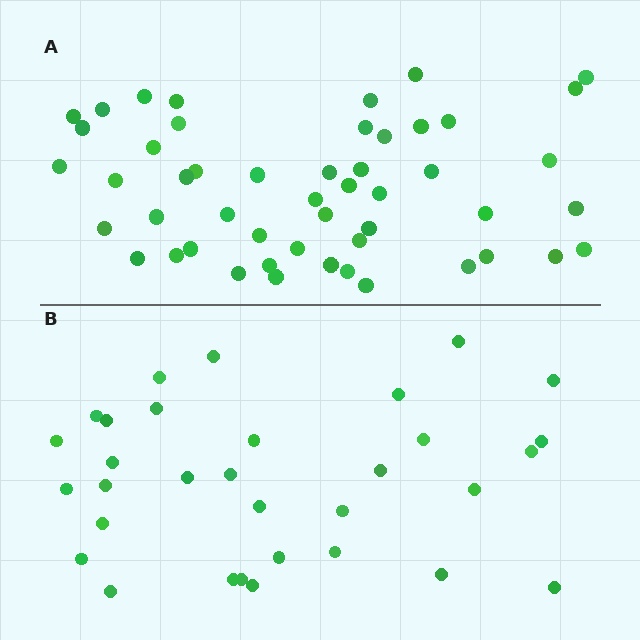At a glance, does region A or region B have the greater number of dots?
Region A (the top region) has more dots.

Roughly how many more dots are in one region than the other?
Region A has approximately 20 more dots than region B.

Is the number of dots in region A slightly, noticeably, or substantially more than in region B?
Region A has substantially more. The ratio is roughly 1.6 to 1.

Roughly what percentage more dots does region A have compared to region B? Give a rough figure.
About 55% more.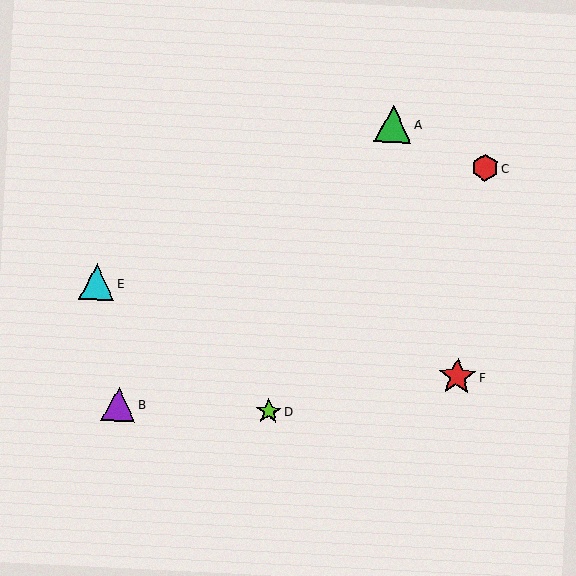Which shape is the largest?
The red star (labeled F) is the largest.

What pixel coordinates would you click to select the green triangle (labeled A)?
Click at (393, 124) to select the green triangle A.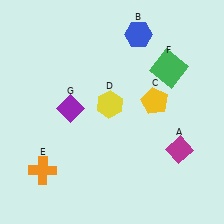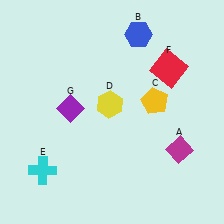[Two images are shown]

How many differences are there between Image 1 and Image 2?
There are 2 differences between the two images.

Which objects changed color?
E changed from orange to cyan. F changed from green to red.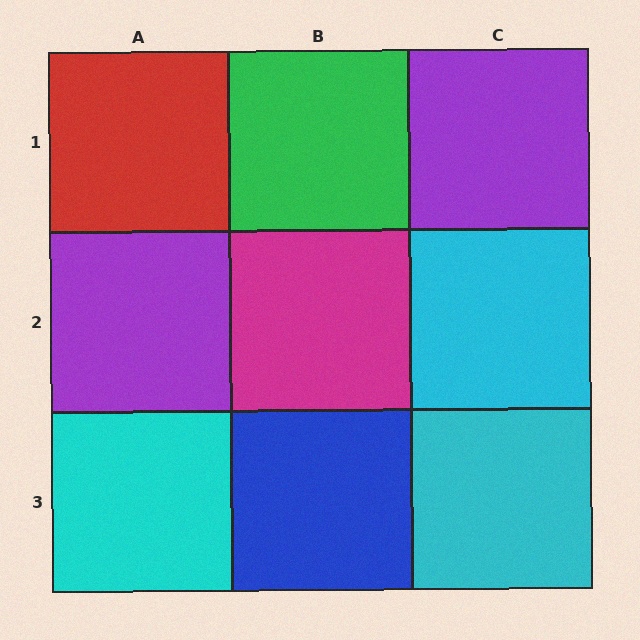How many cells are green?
1 cell is green.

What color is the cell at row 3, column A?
Cyan.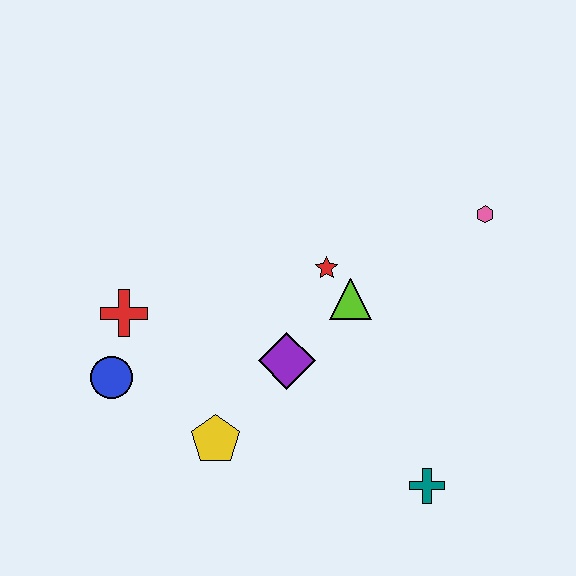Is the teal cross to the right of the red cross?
Yes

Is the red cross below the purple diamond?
No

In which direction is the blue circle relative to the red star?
The blue circle is to the left of the red star.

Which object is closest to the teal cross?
The purple diamond is closest to the teal cross.